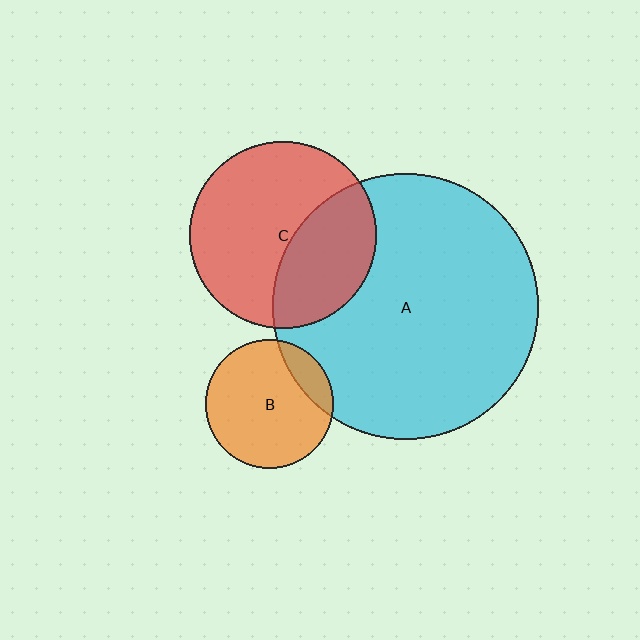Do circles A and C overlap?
Yes.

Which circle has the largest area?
Circle A (cyan).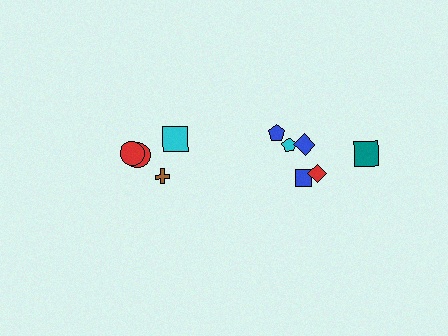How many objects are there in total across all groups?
There are 10 objects.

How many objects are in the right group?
There are 6 objects.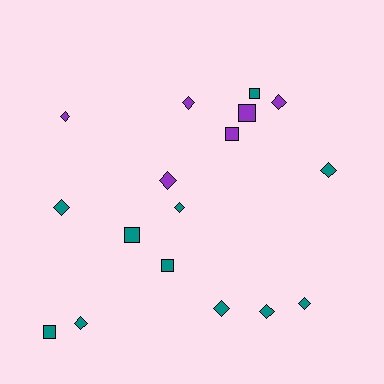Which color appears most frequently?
Teal, with 11 objects.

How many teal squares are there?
There are 4 teal squares.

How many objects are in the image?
There are 17 objects.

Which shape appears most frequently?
Diamond, with 11 objects.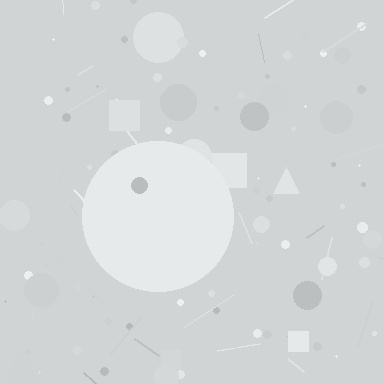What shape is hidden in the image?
A circle is hidden in the image.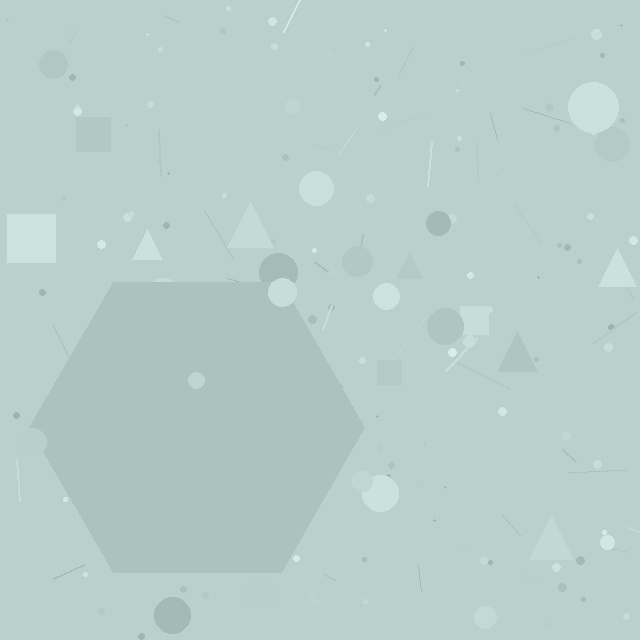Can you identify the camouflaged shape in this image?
The camouflaged shape is a hexagon.